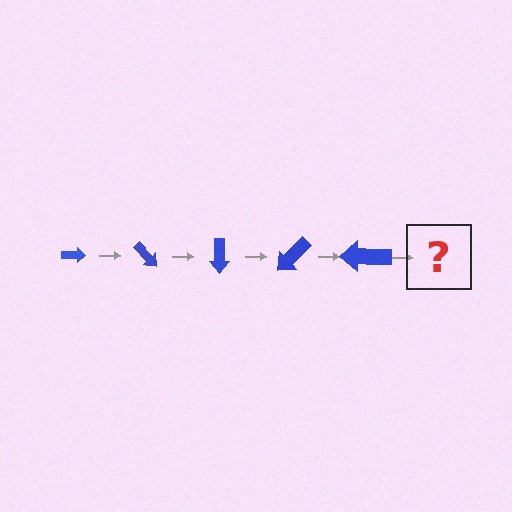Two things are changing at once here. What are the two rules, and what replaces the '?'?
The two rules are that the arrow grows larger each step and it rotates 45 degrees each step. The '?' should be an arrow, larger than the previous one and rotated 225 degrees from the start.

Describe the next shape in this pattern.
It should be an arrow, larger than the previous one and rotated 225 degrees from the start.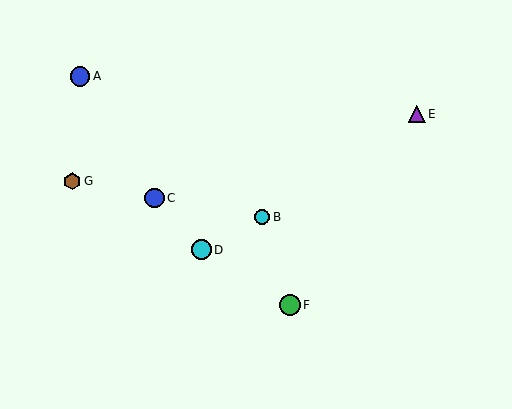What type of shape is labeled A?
Shape A is a blue circle.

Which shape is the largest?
The green circle (labeled F) is the largest.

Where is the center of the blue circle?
The center of the blue circle is at (155, 198).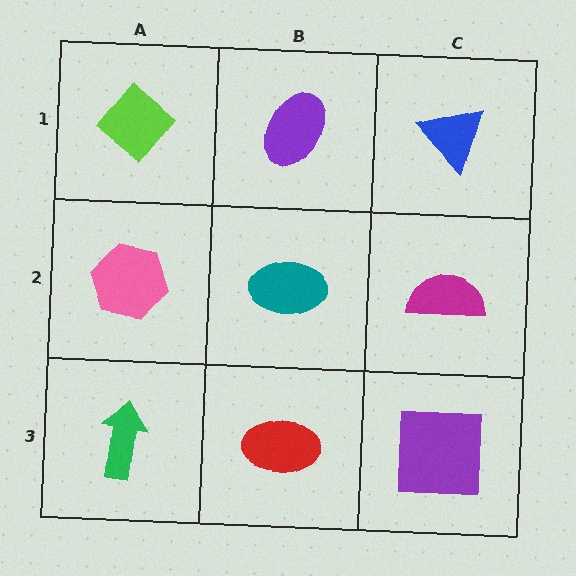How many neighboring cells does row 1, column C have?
2.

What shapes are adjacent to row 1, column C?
A magenta semicircle (row 2, column C), a purple ellipse (row 1, column B).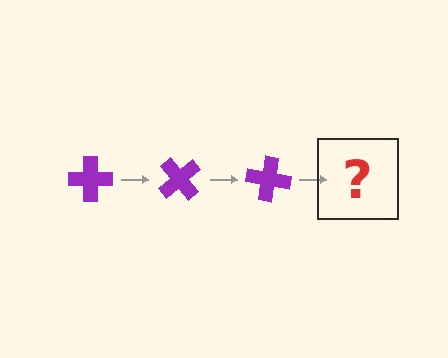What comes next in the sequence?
The next element should be a purple cross rotated 150 degrees.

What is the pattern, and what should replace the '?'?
The pattern is that the cross rotates 50 degrees each step. The '?' should be a purple cross rotated 150 degrees.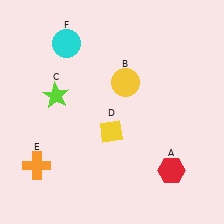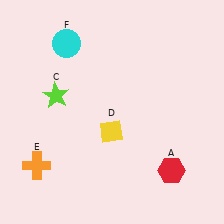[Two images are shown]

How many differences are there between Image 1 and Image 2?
There is 1 difference between the two images.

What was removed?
The yellow circle (B) was removed in Image 2.